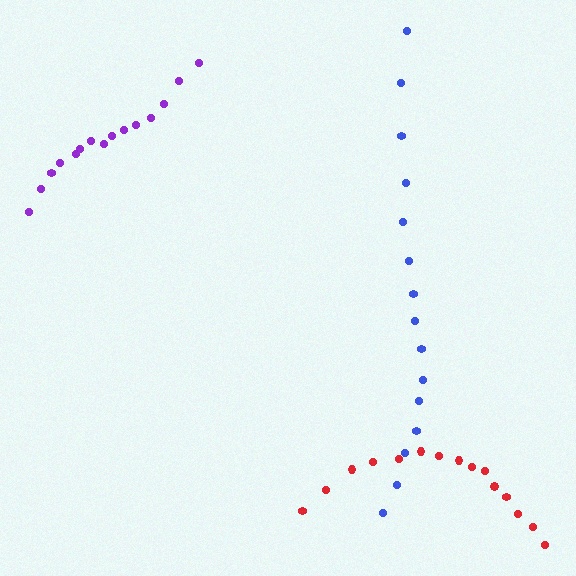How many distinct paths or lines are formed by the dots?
There are 3 distinct paths.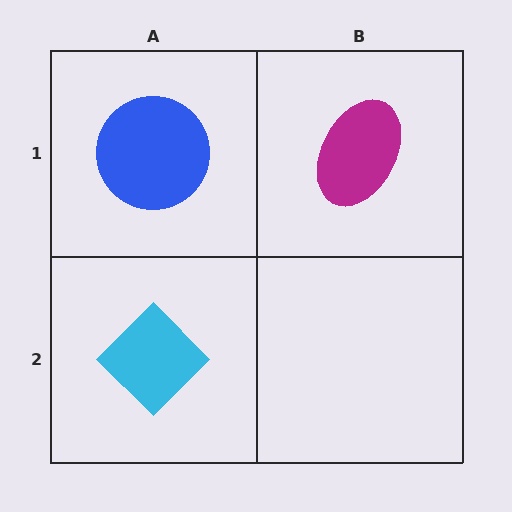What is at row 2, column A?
A cyan diamond.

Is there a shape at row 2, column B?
No, that cell is empty.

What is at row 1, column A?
A blue circle.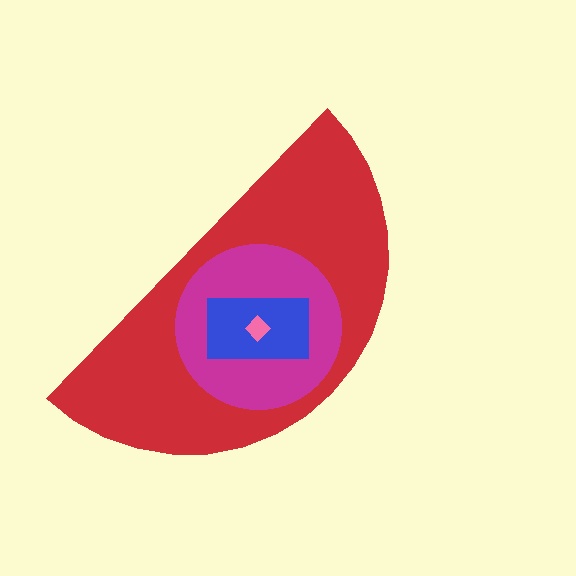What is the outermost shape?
The red semicircle.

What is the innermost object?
The pink diamond.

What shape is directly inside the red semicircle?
The magenta circle.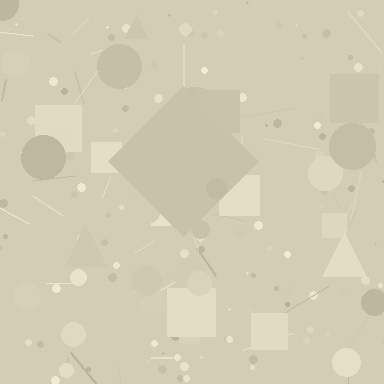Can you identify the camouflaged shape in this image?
The camouflaged shape is a diamond.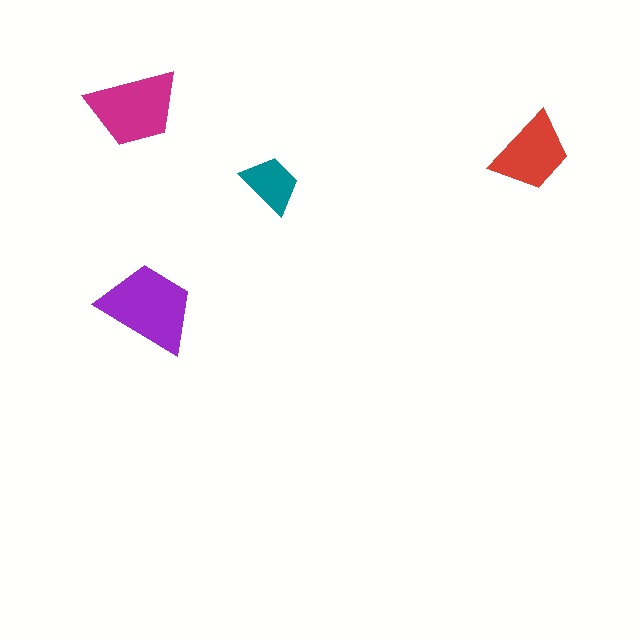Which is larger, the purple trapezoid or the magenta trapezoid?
The purple one.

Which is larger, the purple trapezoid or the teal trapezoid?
The purple one.